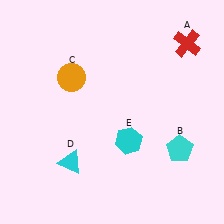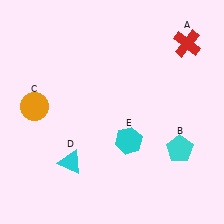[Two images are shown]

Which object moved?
The orange circle (C) moved left.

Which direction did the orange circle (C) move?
The orange circle (C) moved left.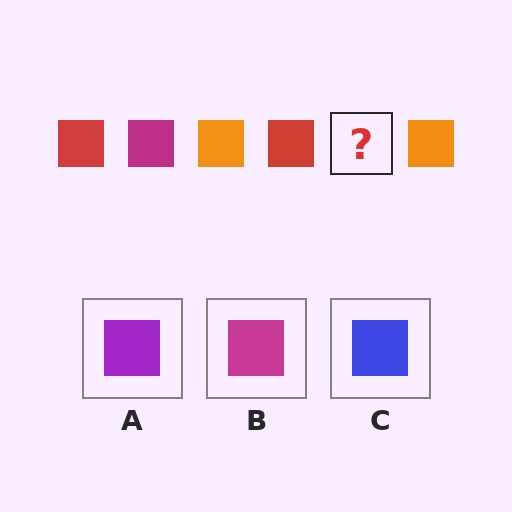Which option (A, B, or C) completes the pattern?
B.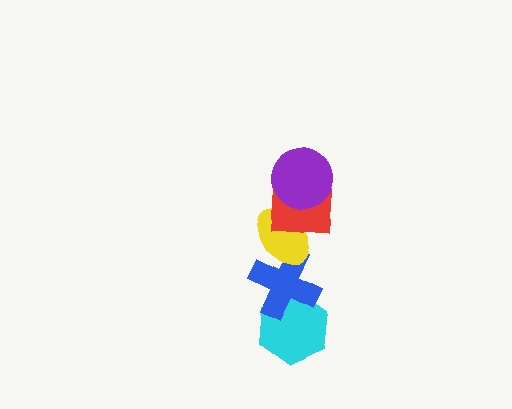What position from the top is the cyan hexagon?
The cyan hexagon is 5th from the top.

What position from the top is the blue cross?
The blue cross is 4th from the top.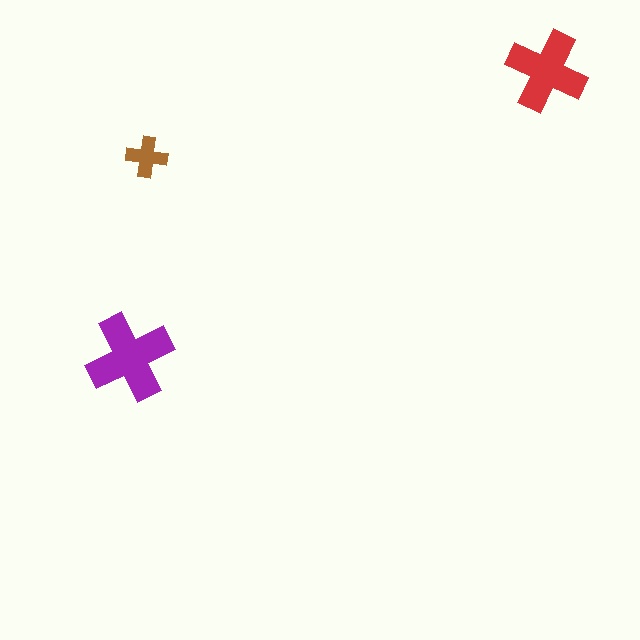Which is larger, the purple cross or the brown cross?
The purple one.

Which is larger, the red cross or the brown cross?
The red one.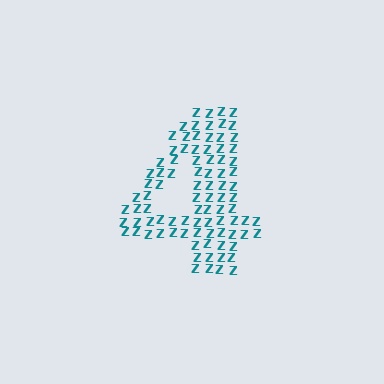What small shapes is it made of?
It is made of small letter Z's.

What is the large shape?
The large shape is the digit 4.